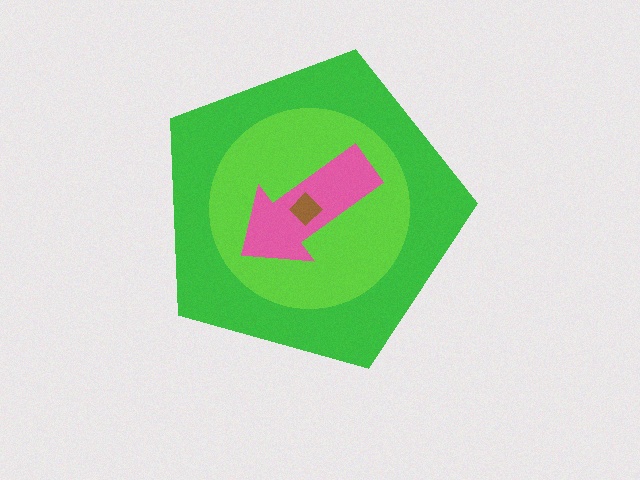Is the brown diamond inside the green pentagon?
Yes.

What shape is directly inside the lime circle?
The pink arrow.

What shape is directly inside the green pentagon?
The lime circle.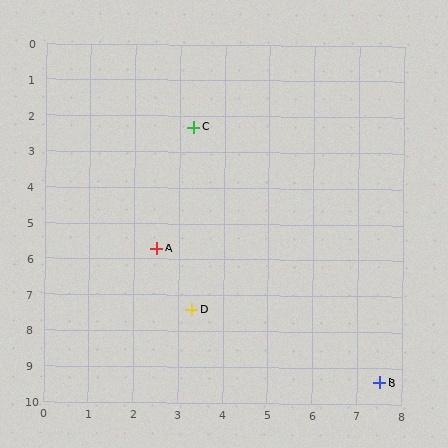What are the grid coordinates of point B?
Point B is at approximately (7.5, 9.4).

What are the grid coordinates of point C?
Point C is at approximately (3.3, 2.3).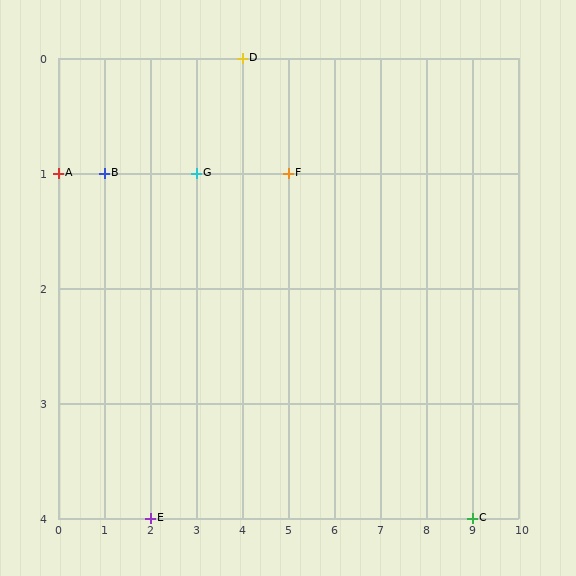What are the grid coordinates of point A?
Point A is at grid coordinates (0, 1).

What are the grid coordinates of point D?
Point D is at grid coordinates (4, 0).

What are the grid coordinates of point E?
Point E is at grid coordinates (2, 4).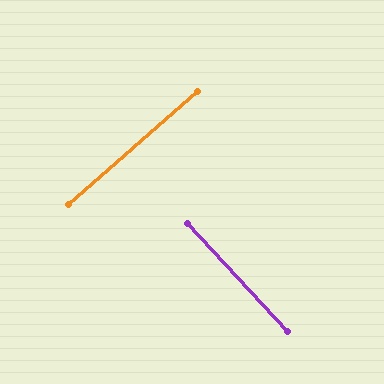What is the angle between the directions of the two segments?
Approximately 88 degrees.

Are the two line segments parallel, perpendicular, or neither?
Perpendicular — they meet at approximately 88°.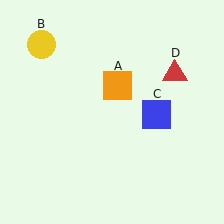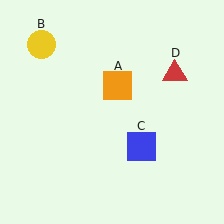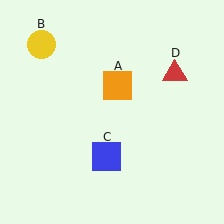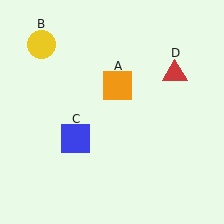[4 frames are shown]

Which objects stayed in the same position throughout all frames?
Orange square (object A) and yellow circle (object B) and red triangle (object D) remained stationary.